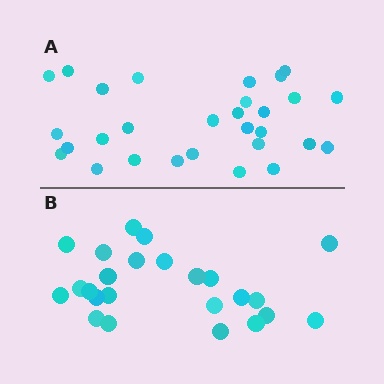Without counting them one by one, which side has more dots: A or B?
Region A (the top region) has more dots.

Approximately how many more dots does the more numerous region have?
Region A has about 5 more dots than region B.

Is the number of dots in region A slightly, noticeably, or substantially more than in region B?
Region A has only slightly more — the two regions are fairly close. The ratio is roughly 1.2 to 1.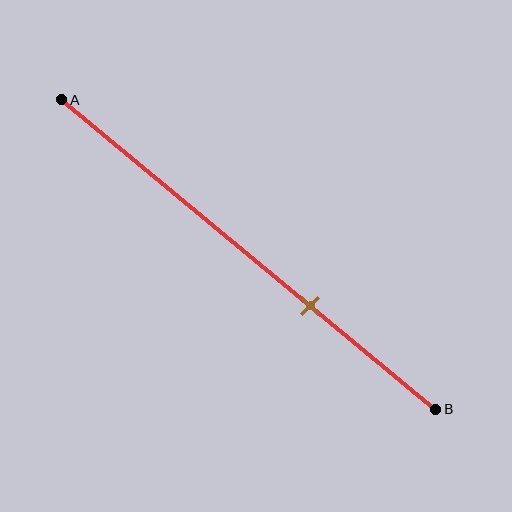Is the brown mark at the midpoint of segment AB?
No, the mark is at about 65% from A, not at the 50% midpoint.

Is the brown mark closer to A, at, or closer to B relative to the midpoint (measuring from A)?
The brown mark is closer to point B than the midpoint of segment AB.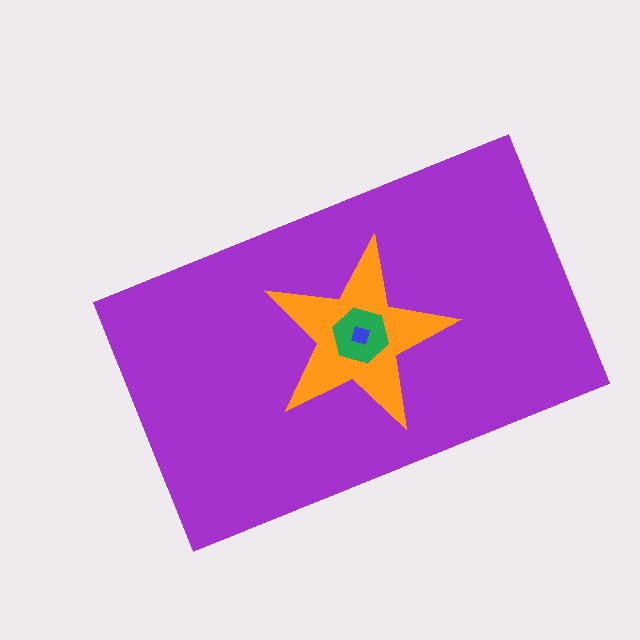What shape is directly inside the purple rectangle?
The orange star.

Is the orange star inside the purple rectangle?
Yes.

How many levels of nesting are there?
4.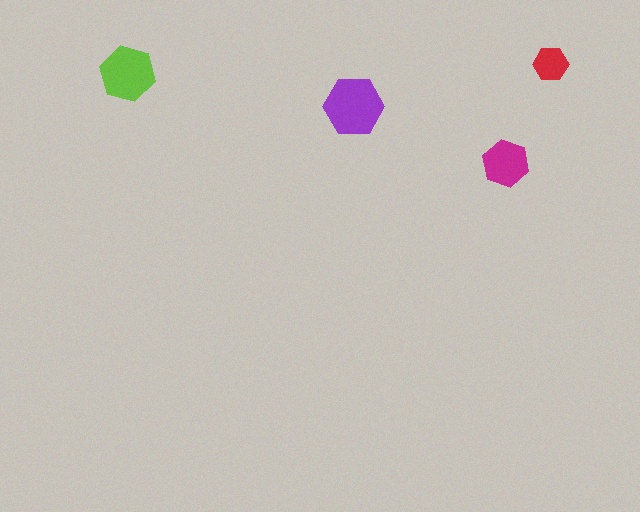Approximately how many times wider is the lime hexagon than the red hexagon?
About 1.5 times wider.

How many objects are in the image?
There are 4 objects in the image.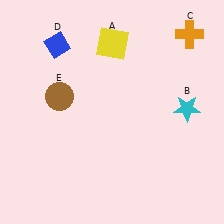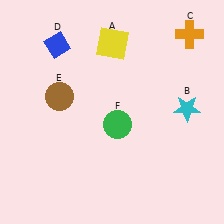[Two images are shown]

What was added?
A green circle (F) was added in Image 2.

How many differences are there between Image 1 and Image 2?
There is 1 difference between the two images.